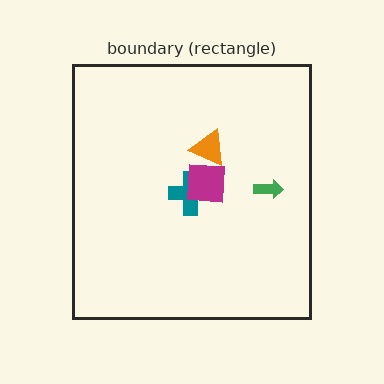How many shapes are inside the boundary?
4 inside, 0 outside.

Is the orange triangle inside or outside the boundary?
Inside.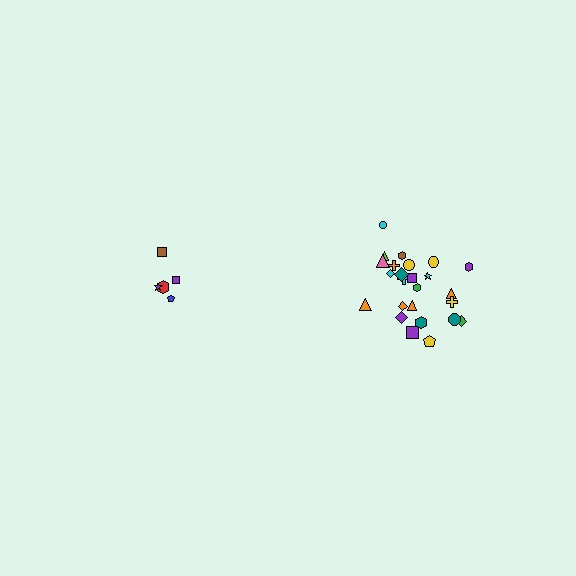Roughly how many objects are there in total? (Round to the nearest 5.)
Roughly 30 objects in total.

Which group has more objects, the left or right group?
The right group.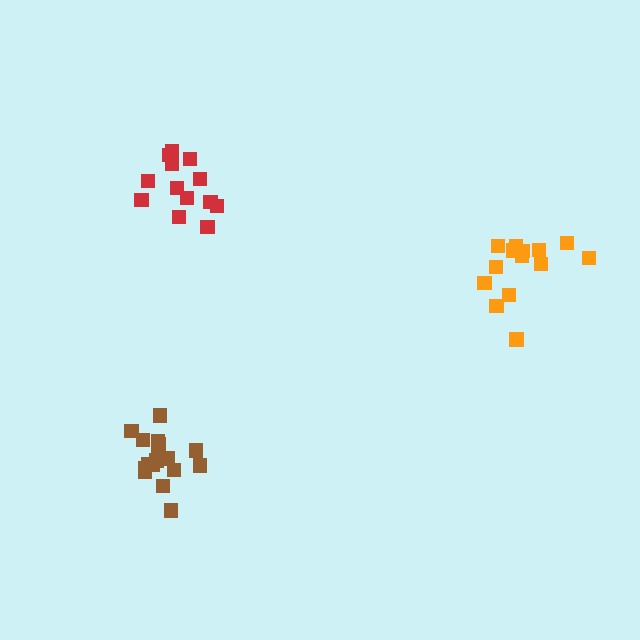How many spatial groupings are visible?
There are 3 spatial groupings.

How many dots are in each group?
Group 1: 14 dots, Group 2: 13 dots, Group 3: 18 dots (45 total).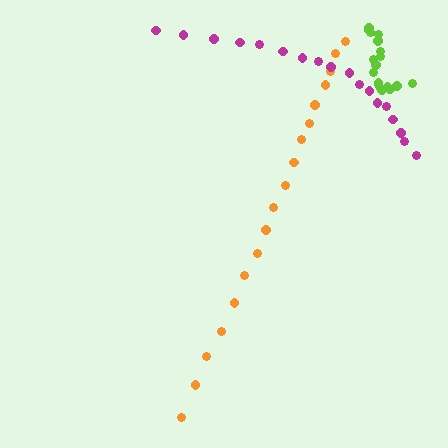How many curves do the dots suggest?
There are 3 distinct paths.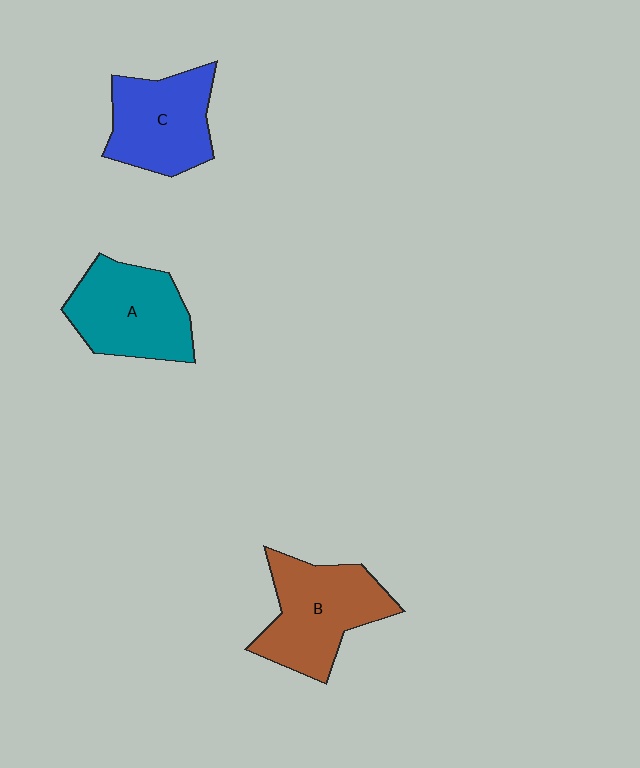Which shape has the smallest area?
Shape C (blue).